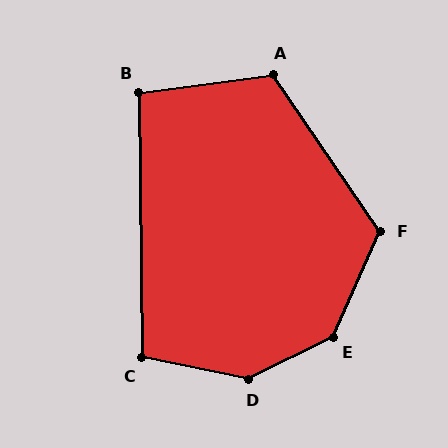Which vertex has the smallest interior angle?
B, at approximately 97 degrees.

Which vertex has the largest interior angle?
D, at approximately 142 degrees.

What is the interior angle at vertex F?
Approximately 121 degrees (obtuse).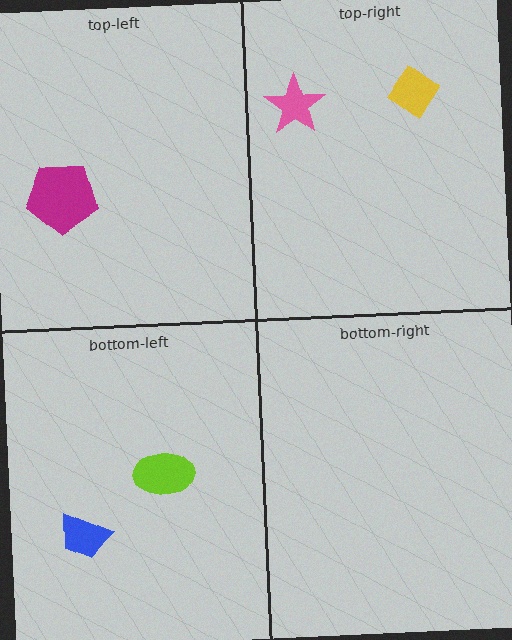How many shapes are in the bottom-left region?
2.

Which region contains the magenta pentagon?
The top-left region.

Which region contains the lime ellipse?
The bottom-left region.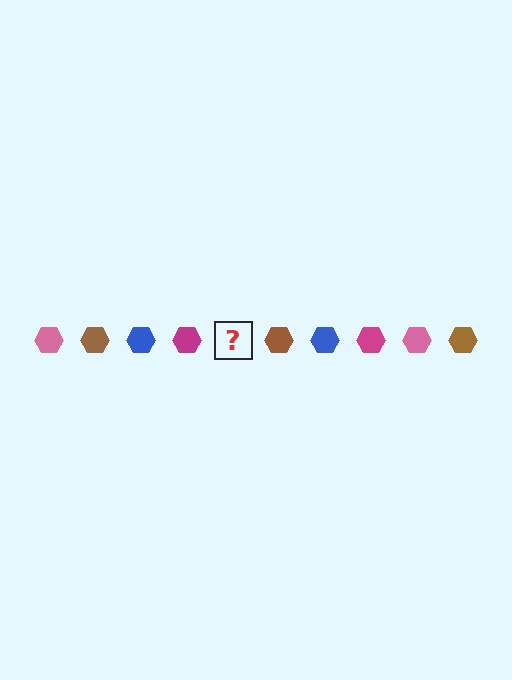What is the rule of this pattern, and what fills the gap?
The rule is that the pattern cycles through pink, brown, blue, magenta hexagons. The gap should be filled with a pink hexagon.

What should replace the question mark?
The question mark should be replaced with a pink hexagon.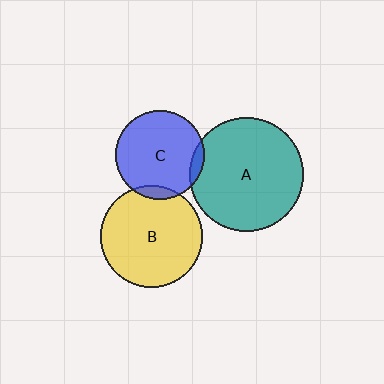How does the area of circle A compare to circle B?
Approximately 1.2 times.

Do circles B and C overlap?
Yes.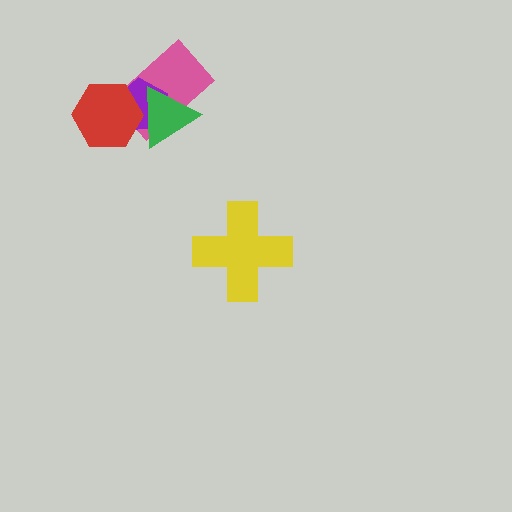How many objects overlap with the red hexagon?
3 objects overlap with the red hexagon.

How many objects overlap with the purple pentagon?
3 objects overlap with the purple pentagon.